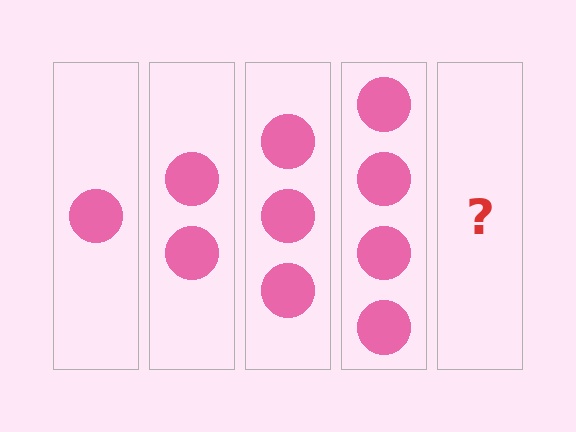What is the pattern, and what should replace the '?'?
The pattern is that each step adds one more circle. The '?' should be 5 circles.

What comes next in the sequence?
The next element should be 5 circles.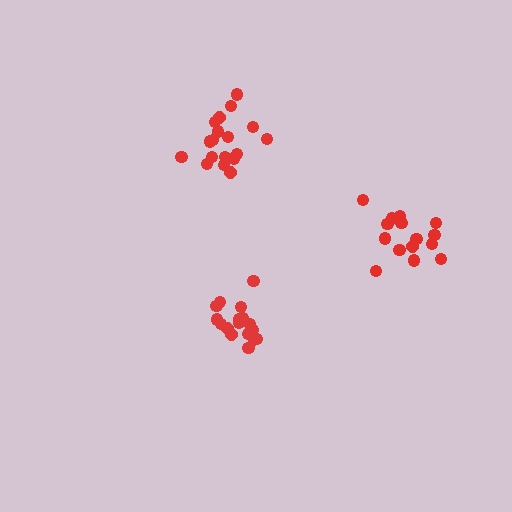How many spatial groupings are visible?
There are 3 spatial groupings.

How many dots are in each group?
Group 1: 17 dots, Group 2: 18 dots, Group 3: 15 dots (50 total).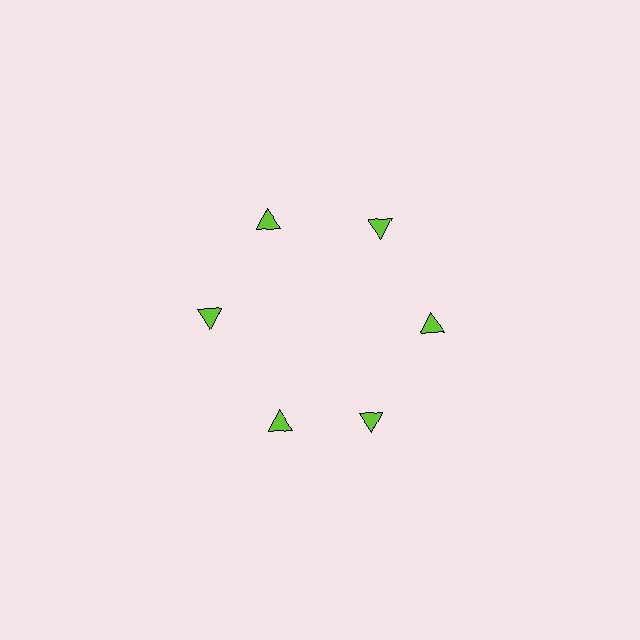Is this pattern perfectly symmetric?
No. The 6 lime triangles are arranged in a ring, but one element near the 7 o'clock position is rotated out of alignment along the ring, breaking the 6-fold rotational symmetry.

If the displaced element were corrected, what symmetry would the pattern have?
It would have 6-fold rotational symmetry — the pattern would map onto itself every 60 degrees.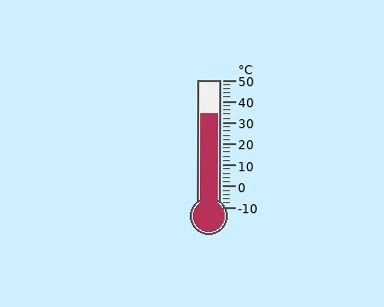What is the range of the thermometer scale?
The thermometer scale ranges from -10°C to 50°C.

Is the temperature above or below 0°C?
The temperature is above 0°C.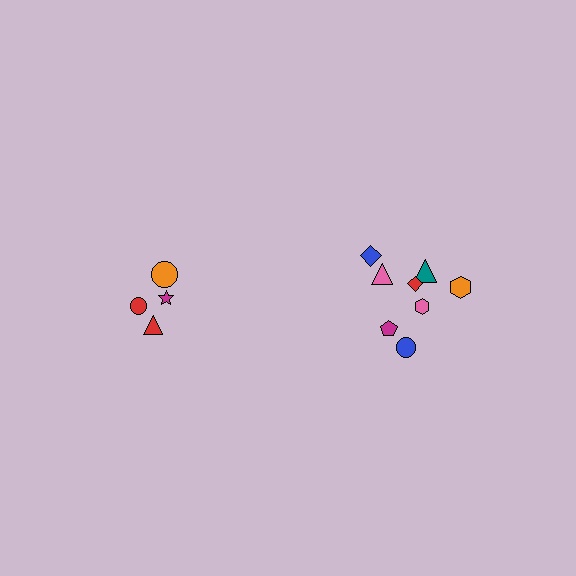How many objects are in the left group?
There are 4 objects.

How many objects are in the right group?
There are 8 objects.